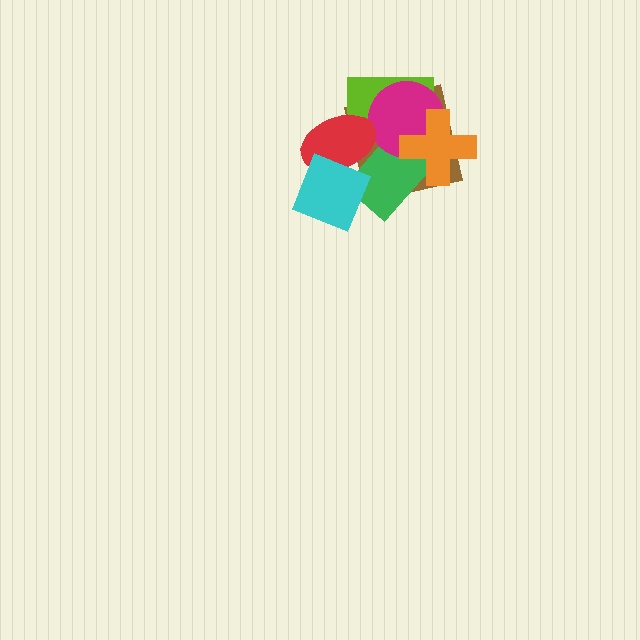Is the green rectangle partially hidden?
Yes, it is partially covered by another shape.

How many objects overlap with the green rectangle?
6 objects overlap with the green rectangle.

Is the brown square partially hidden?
Yes, it is partially covered by another shape.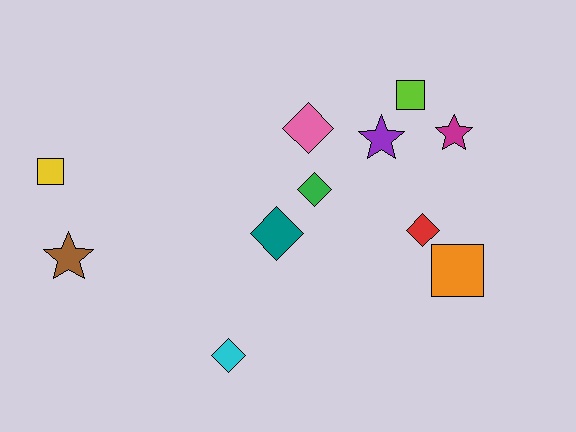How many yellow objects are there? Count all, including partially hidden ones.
There is 1 yellow object.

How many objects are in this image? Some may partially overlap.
There are 11 objects.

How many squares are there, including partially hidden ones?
There are 3 squares.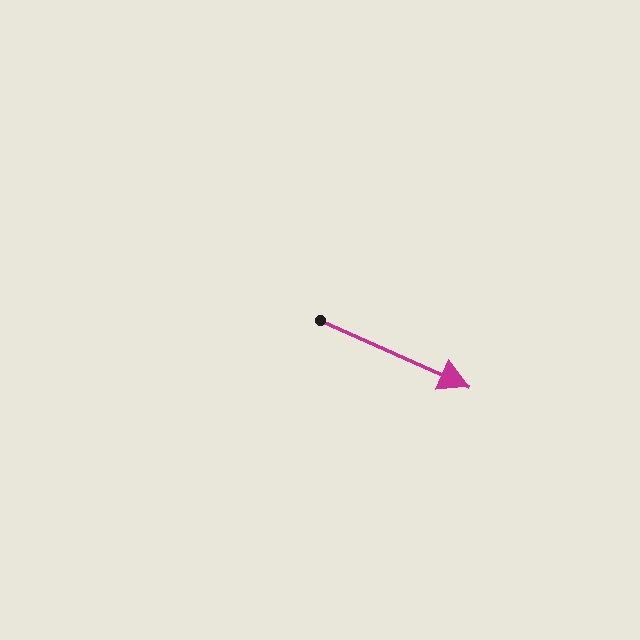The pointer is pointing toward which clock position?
Roughly 4 o'clock.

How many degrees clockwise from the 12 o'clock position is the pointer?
Approximately 114 degrees.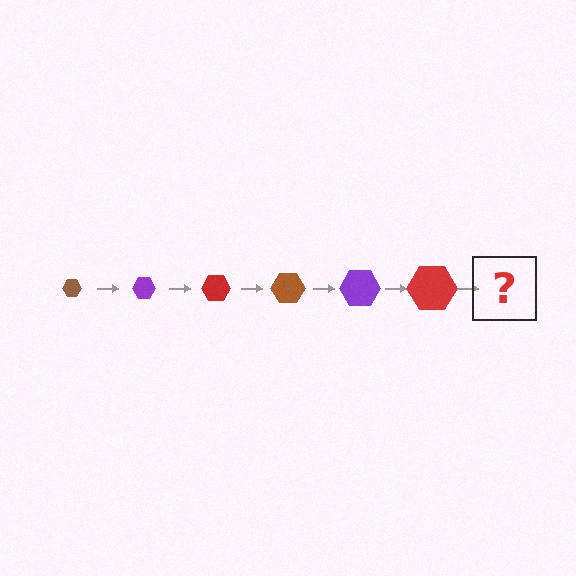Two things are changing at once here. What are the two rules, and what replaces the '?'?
The two rules are that the hexagon grows larger each step and the color cycles through brown, purple, and red. The '?' should be a brown hexagon, larger than the previous one.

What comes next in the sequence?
The next element should be a brown hexagon, larger than the previous one.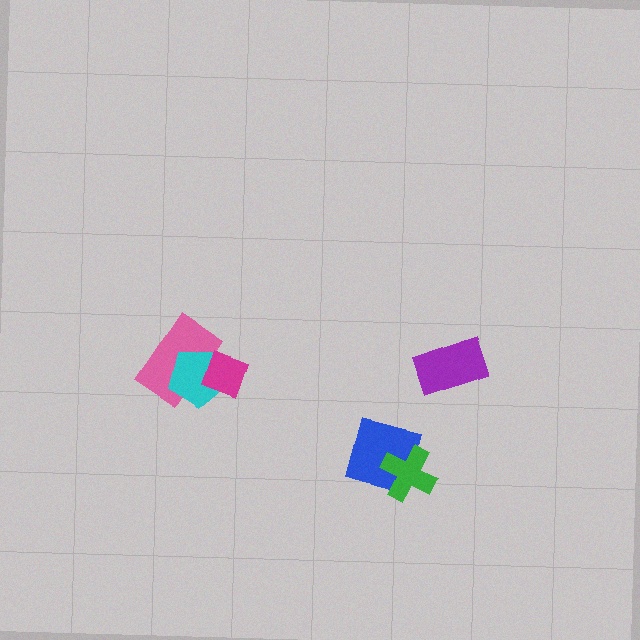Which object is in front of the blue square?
The green cross is in front of the blue square.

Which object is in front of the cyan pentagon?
The magenta diamond is in front of the cyan pentagon.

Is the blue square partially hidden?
Yes, it is partially covered by another shape.